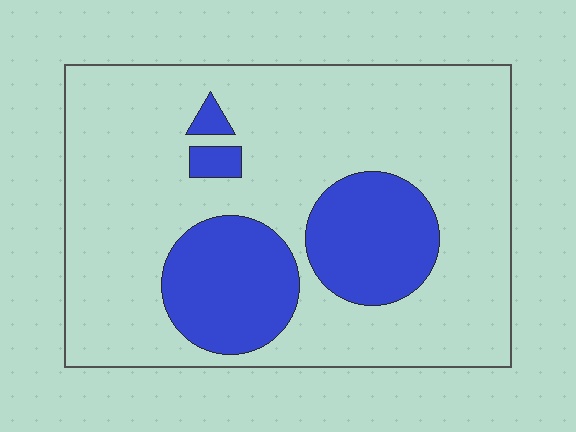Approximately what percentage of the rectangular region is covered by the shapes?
Approximately 25%.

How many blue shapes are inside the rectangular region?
4.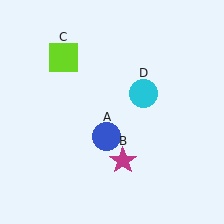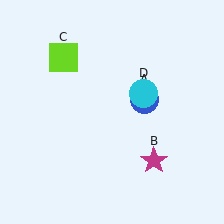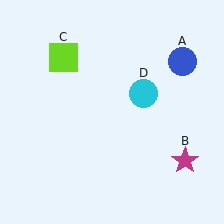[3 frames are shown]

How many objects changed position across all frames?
2 objects changed position: blue circle (object A), magenta star (object B).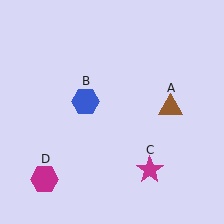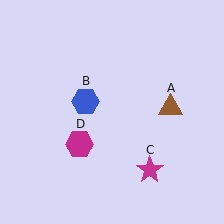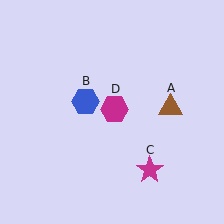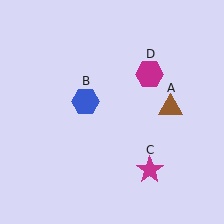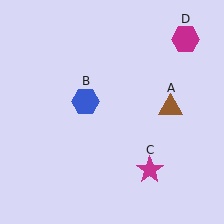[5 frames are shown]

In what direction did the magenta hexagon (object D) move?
The magenta hexagon (object D) moved up and to the right.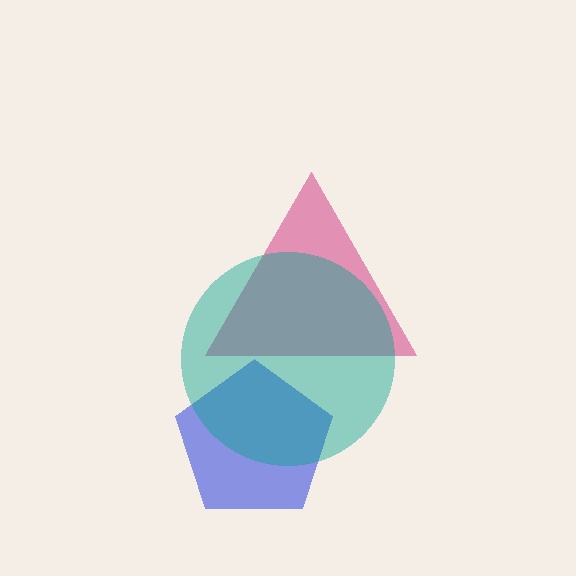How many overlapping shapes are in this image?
There are 3 overlapping shapes in the image.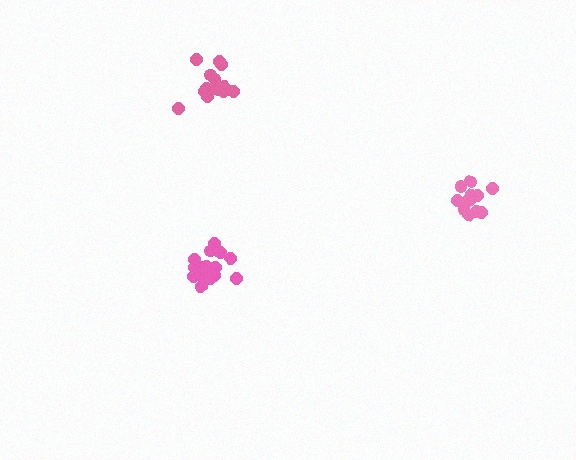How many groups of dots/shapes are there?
There are 3 groups.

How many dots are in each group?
Group 1: 17 dots, Group 2: 12 dots, Group 3: 14 dots (43 total).